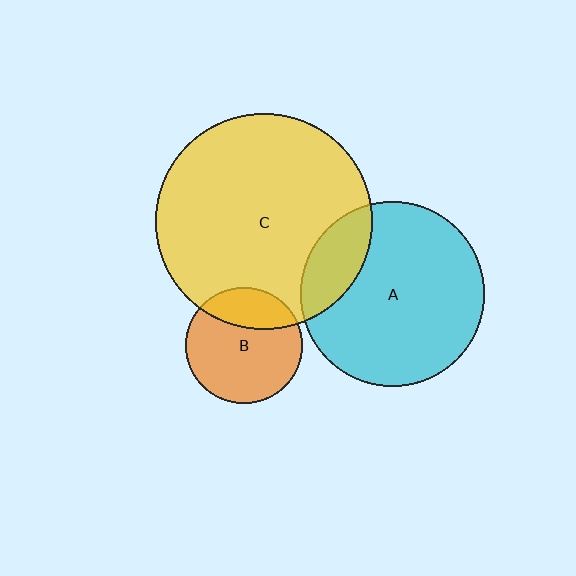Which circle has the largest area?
Circle C (yellow).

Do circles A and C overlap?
Yes.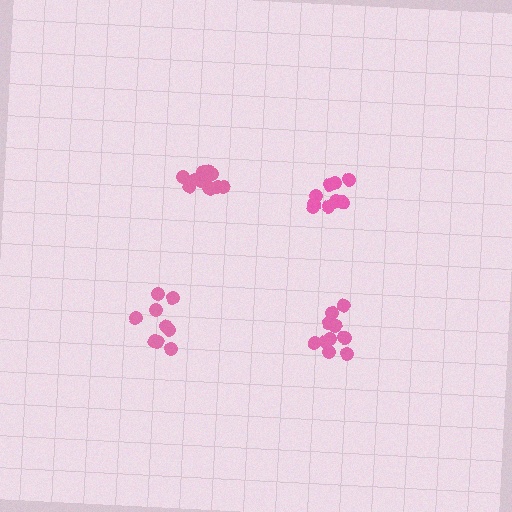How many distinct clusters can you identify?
There are 4 distinct clusters.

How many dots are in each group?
Group 1: 12 dots, Group 2: 9 dots, Group 3: 10 dots, Group 4: 9 dots (40 total).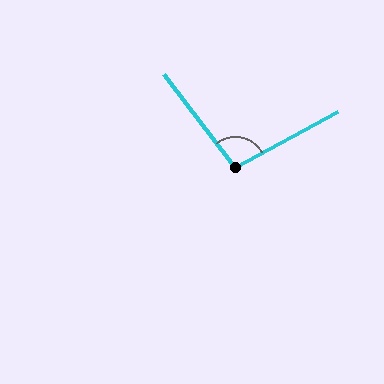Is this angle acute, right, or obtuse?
It is obtuse.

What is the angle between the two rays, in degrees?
Approximately 99 degrees.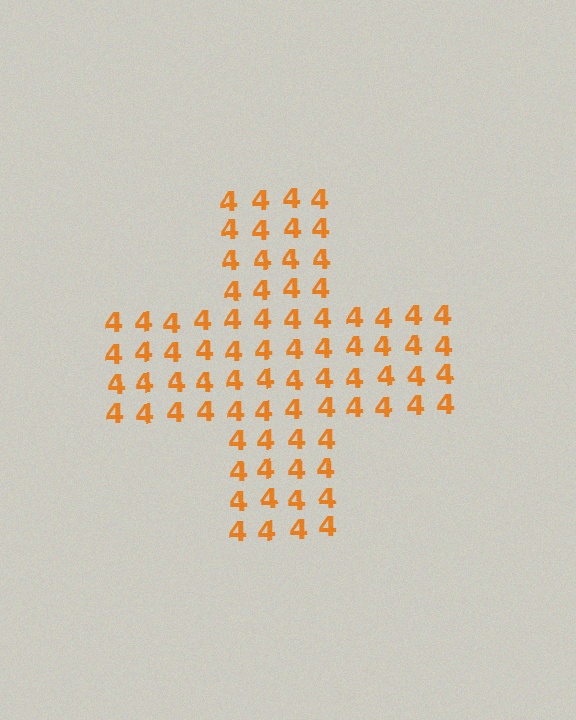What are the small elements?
The small elements are digit 4's.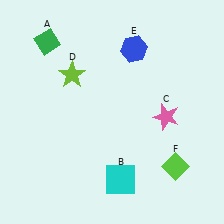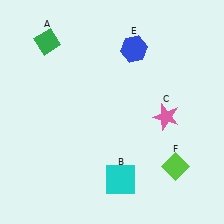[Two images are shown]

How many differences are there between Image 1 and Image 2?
There is 1 difference between the two images.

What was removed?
The lime star (D) was removed in Image 2.